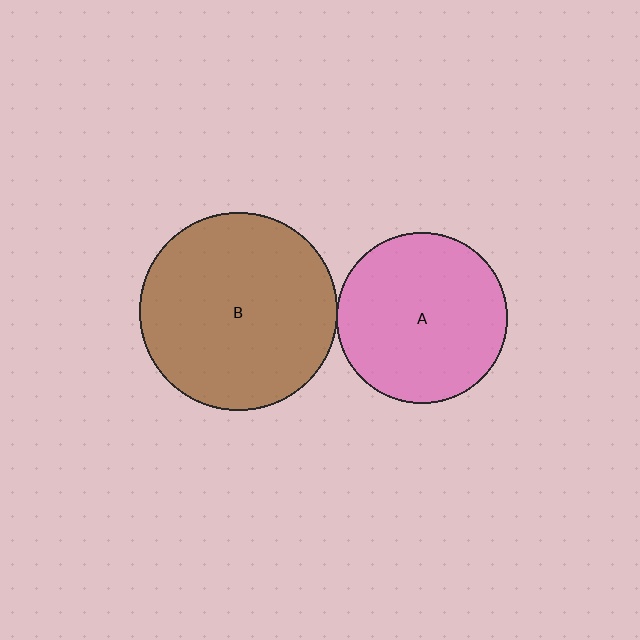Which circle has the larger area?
Circle B (brown).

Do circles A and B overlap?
Yes.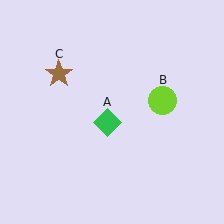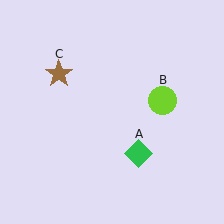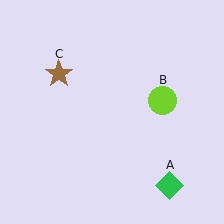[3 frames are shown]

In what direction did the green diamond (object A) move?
The green diamond (object A) moved down and to the right.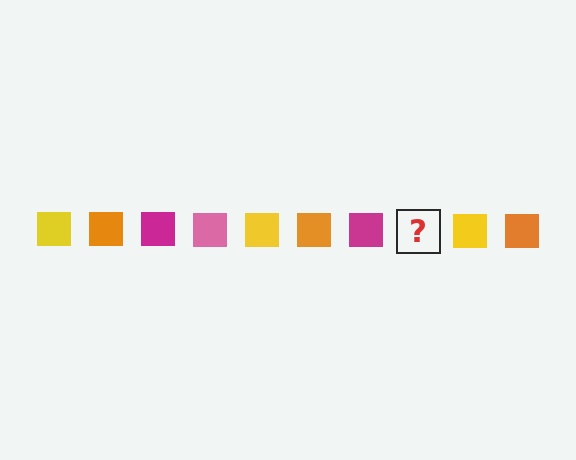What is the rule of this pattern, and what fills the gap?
The rule is that the pattern cycles through yellow, orange, magenta, pink squares. The gap should be filled with a pink square.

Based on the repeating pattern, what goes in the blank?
The blank should be a pink square.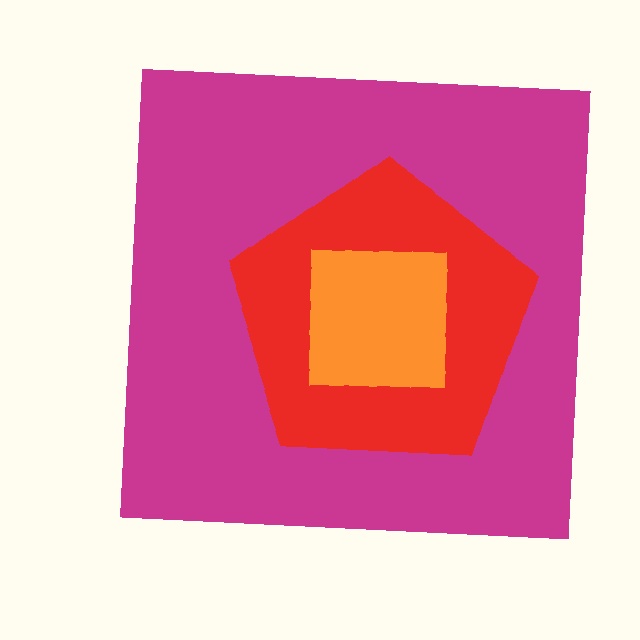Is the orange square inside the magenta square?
Yes.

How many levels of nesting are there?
3.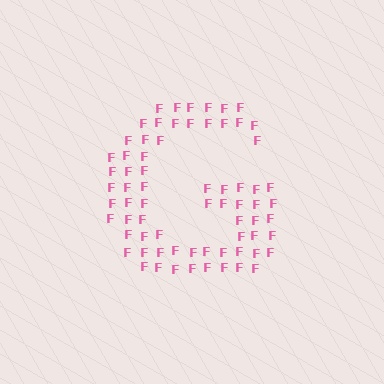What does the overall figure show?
The overall figure shows the letter G.